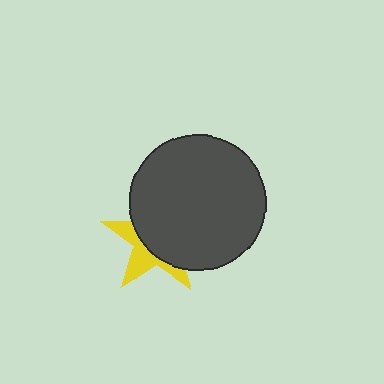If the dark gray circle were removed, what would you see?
You would see the complete yellow star.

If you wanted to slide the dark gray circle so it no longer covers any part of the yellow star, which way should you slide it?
Slide it toward the upper-right — that is the most direct way to separate the two shapes.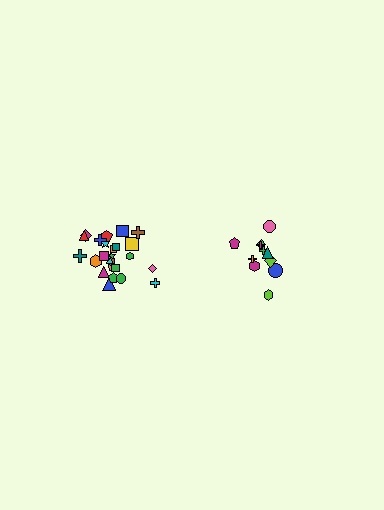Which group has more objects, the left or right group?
The left group.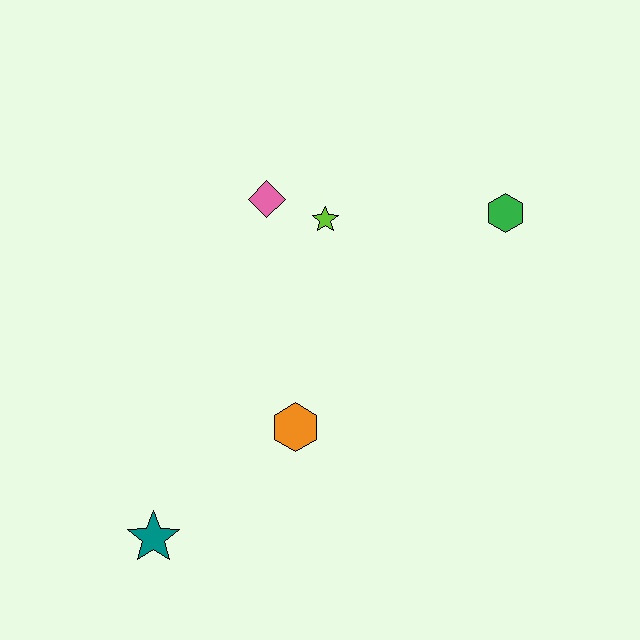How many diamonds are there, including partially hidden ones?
There is 1 diamond.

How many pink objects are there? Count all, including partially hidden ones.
There is 1 pink object.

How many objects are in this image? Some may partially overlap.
There are 5 objects.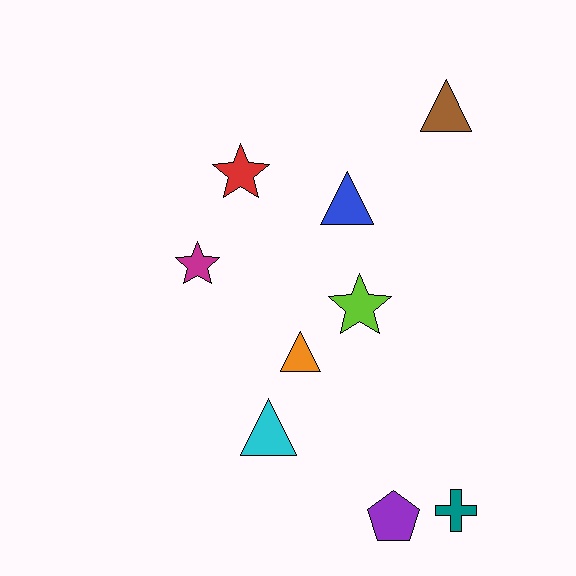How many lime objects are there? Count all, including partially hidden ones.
There is 1 lime object.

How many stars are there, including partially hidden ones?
There are 3 stars.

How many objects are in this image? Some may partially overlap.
There are 9 objects.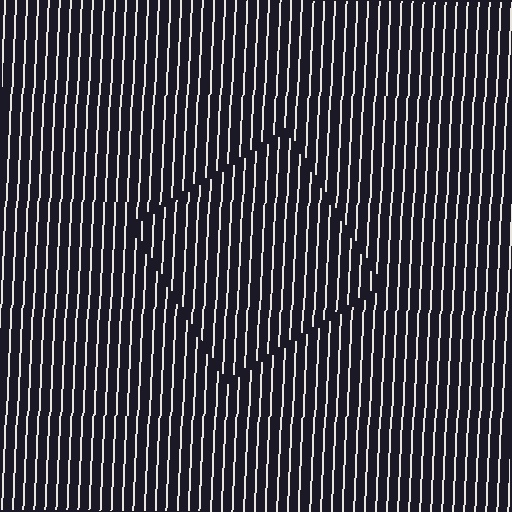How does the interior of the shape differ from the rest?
The interior of the shape contains the same grating, shifted by half a period — the contour is defined by the phase discontinuity where line-ends from the inner and outer gratings abut.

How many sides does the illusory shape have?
4 sides — the line-ends trace a square.